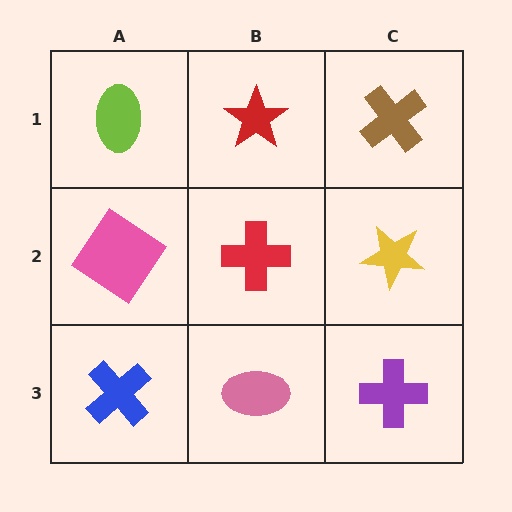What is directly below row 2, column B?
A pink ellipse.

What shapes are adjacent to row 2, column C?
A brown cross (row 1, column C), a purple cross (row 3, column C), a red cross (row 2, column B).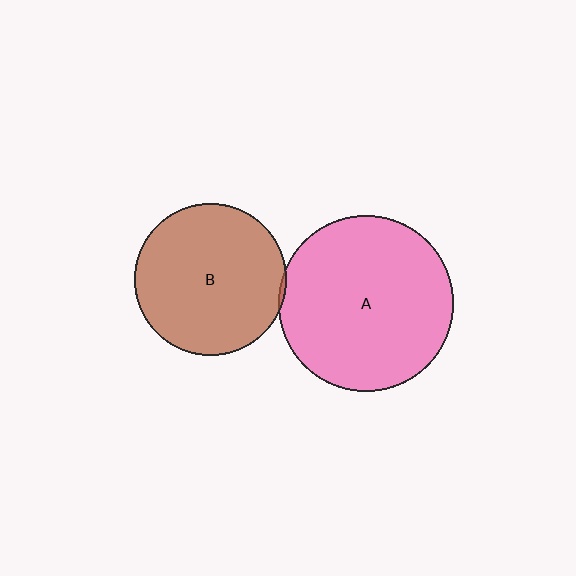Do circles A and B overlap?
Yes.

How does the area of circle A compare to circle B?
Approximately 1.3 times.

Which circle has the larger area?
Circle A (pink).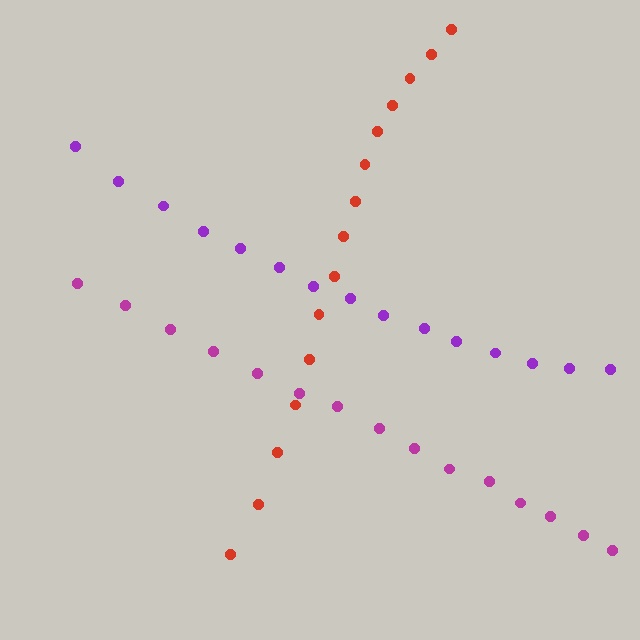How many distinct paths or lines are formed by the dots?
There are 3 distinct paths.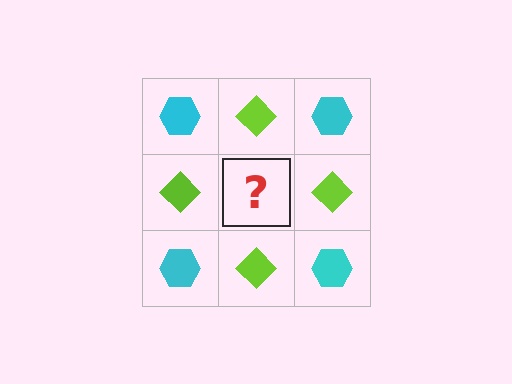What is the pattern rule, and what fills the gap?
The rule is that it alternates cyan hexagon and lime diamond in a checkerboard pattern. The gap should be filled with a cyan hexagon.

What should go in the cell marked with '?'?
The missing cell should contain a cyan hexagon.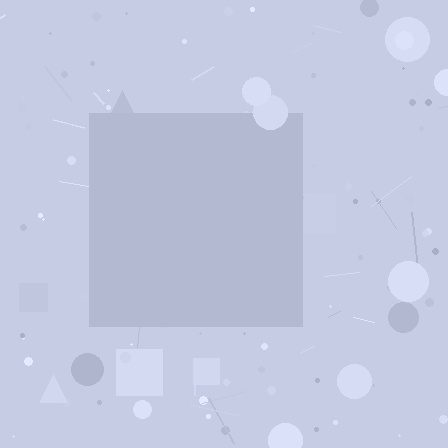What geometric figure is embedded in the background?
A square is embedded in the background.